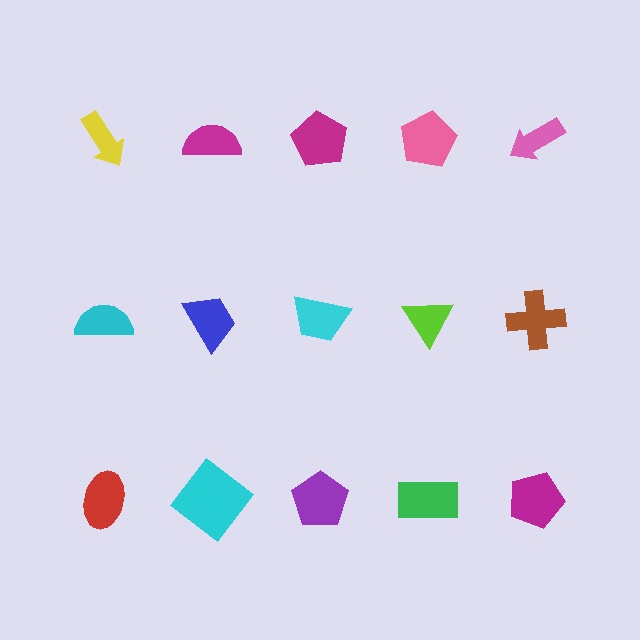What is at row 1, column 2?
A magenta semicircle.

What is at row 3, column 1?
A red ellipse.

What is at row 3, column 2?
A cyan diamond.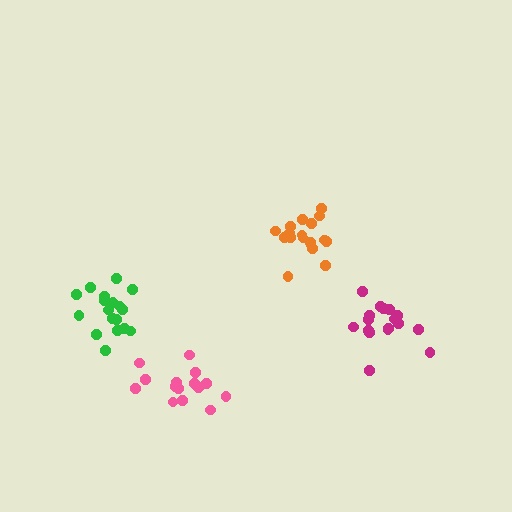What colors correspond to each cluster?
The clusters are colored: green, orange, pink, magenta.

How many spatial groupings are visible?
There are 4 spatial groupings.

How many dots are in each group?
Group 1: 18 dots, Group 2: 18 dots, Group 3: 15 dots, Group 4: 17 dots (68 total).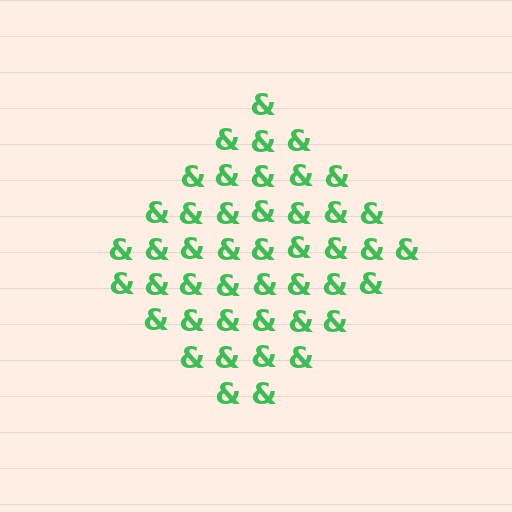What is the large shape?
The large shape is a diamond.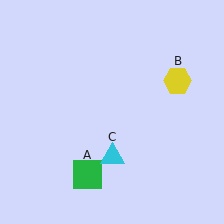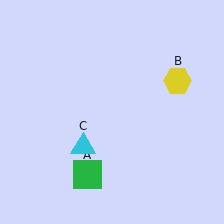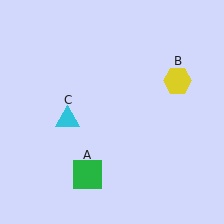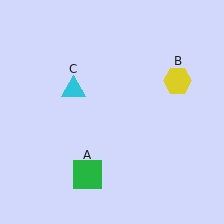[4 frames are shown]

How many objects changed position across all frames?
1 object changed position: cyan triangle (object C).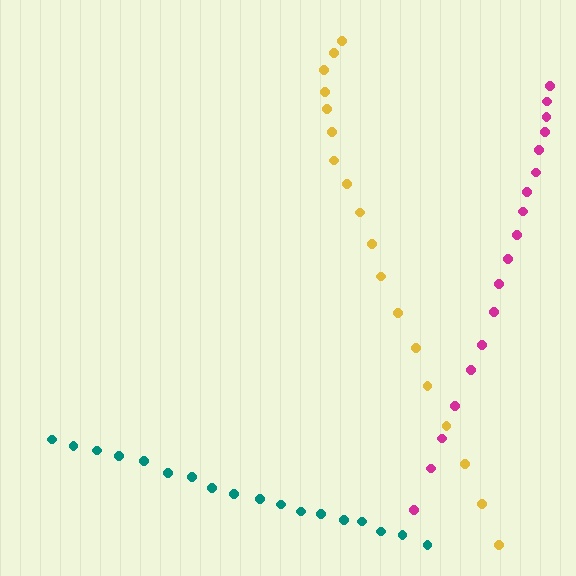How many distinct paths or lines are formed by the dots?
There are 3 distinct paths.